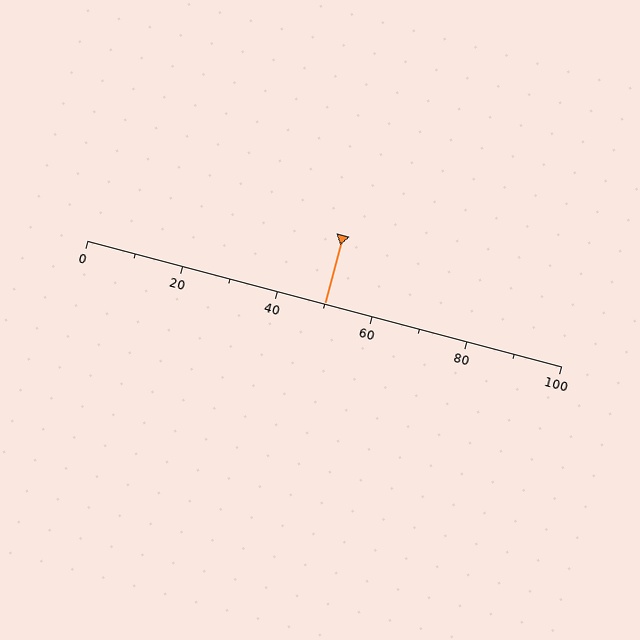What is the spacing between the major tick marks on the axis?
The major ticks are spaced 20 apart.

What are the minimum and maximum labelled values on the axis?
The axis runs from 0 to 100.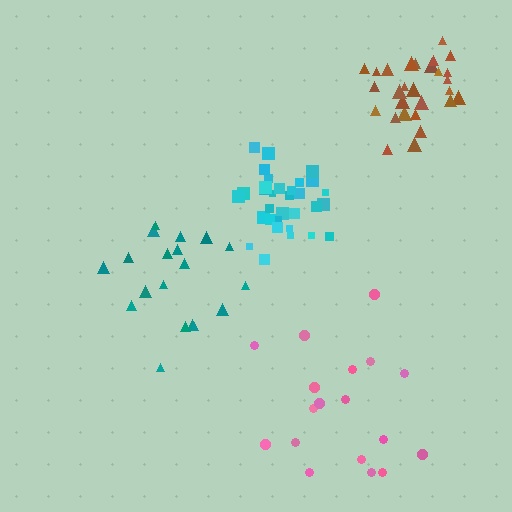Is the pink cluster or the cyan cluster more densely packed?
Cyan.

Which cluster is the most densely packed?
Cyan.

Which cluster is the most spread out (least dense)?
Pink.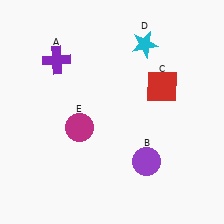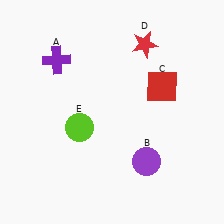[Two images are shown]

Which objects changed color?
D changed from cyan to red. E changed from magenta to lime.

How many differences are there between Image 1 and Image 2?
There are 2 differences between the two images.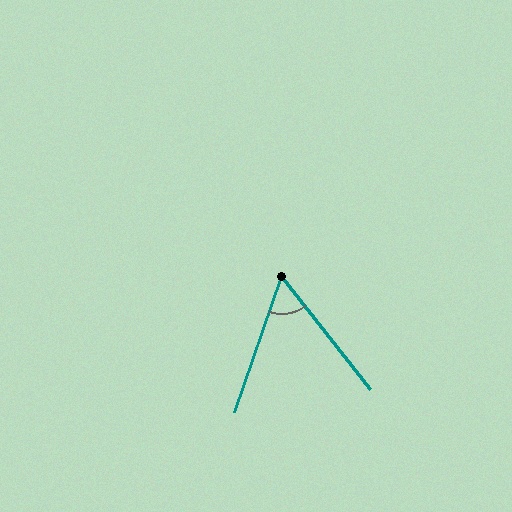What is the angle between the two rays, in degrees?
Approximately 57 degrees.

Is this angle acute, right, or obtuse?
It is acute.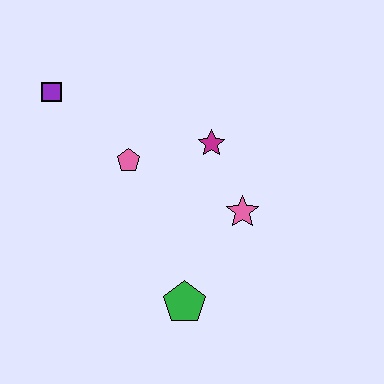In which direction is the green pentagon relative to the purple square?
The green pentagon is below the purple square.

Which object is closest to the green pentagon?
The pink star is closest to the green pentagon.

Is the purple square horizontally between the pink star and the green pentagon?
No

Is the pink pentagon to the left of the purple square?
No